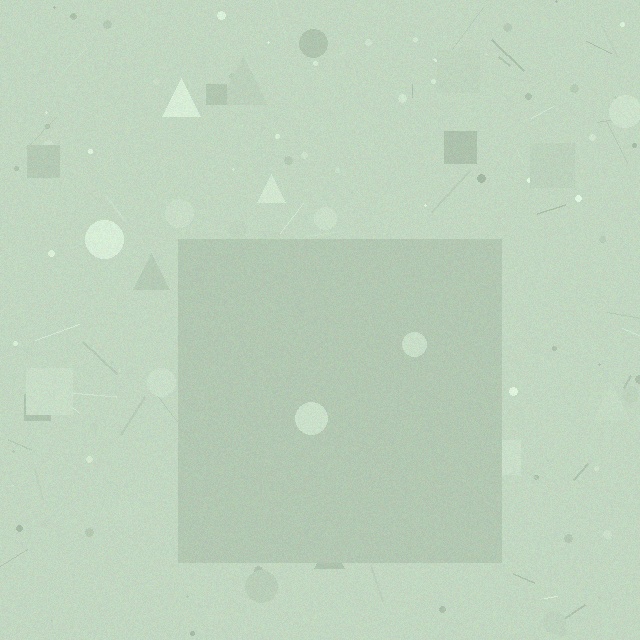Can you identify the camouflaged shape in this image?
The camouflaged shape is a square.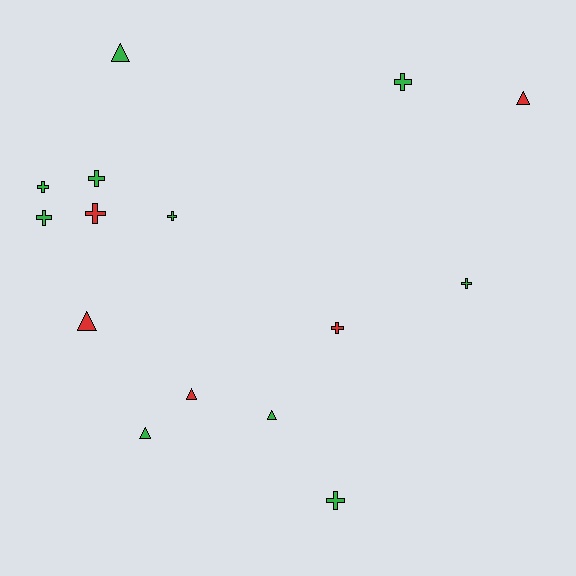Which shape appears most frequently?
Cross, with 9 objects.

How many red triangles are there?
There are 3 red triangles.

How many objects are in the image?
There are 15 objects.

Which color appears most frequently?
Green, with 10 objects.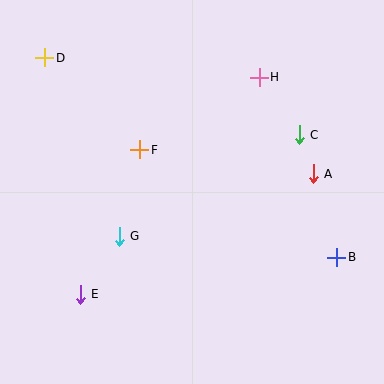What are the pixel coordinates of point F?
Point F is at (140, 150).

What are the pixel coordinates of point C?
Point C is at (299, 135).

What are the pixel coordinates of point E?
Point E is at (80, 294).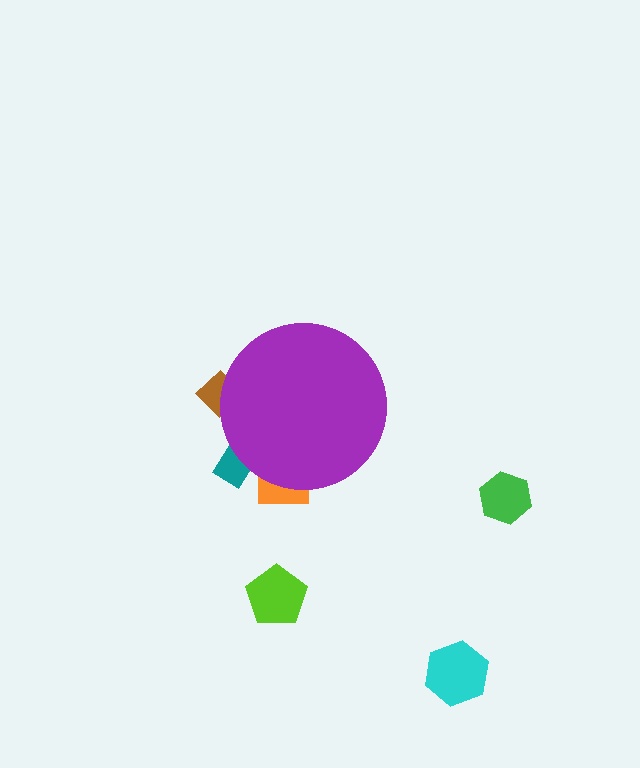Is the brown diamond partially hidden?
Yes, the brown diamond is partially hidden behind the purple circle.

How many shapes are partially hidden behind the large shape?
3 shapes are partially hidden.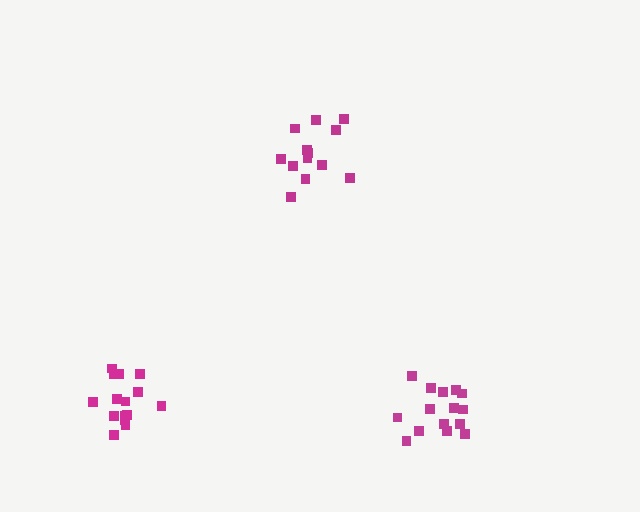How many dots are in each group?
Group 1: 15 dots, Group 2: 13 dots, Group 3: 15 dots (43 total).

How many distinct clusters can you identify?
There are 3 distinct clusters.